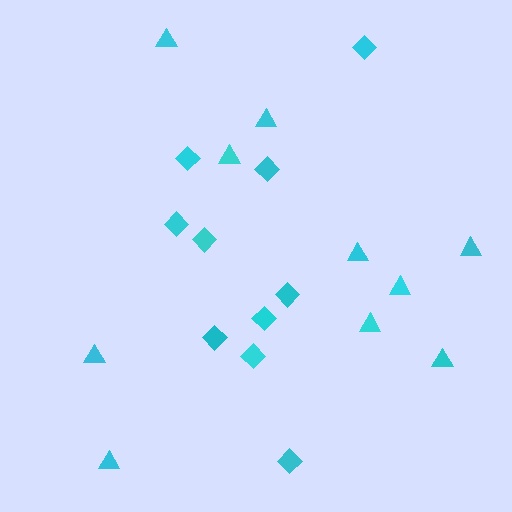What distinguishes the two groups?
There are 2 groups: one group of diamonds (10) and one group of triangles (10).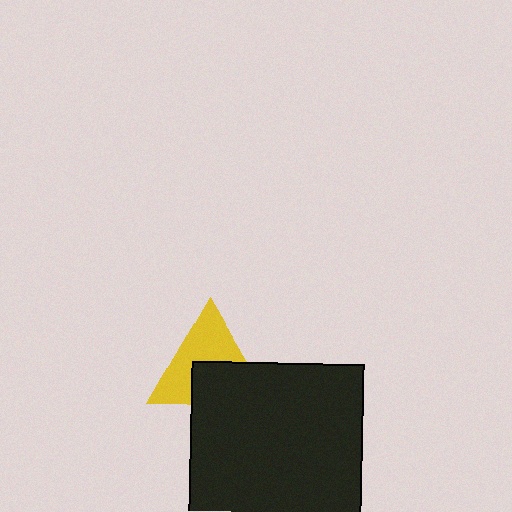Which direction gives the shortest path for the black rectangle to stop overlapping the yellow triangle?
Moving down gives the shortest separation.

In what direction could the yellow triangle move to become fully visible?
The yellow triangle could move up. That would shift it out from behind the black rectangle entirely.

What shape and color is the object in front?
The object in front is a black rectangle.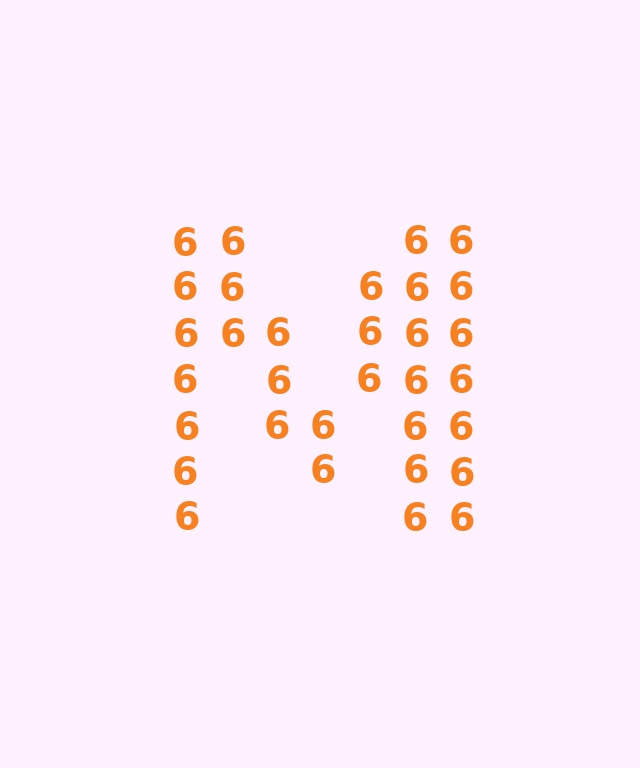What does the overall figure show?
The overall figure shows the letter M.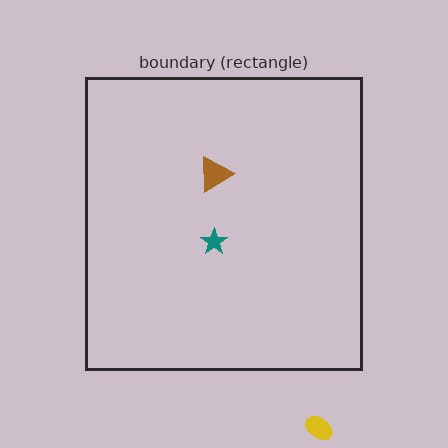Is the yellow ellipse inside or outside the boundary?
Outside.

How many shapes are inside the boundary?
2 inside, 1 outside.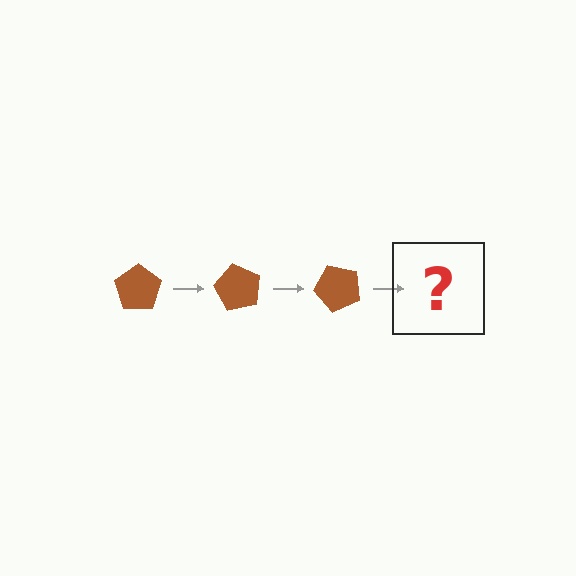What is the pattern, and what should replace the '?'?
The pattern is that the pentagon rotates 60 degrees each step. The '?' should be a brown pentagon rotated 180 degrees.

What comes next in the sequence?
The next element should be a brown pentagon rotated 180 degrees.